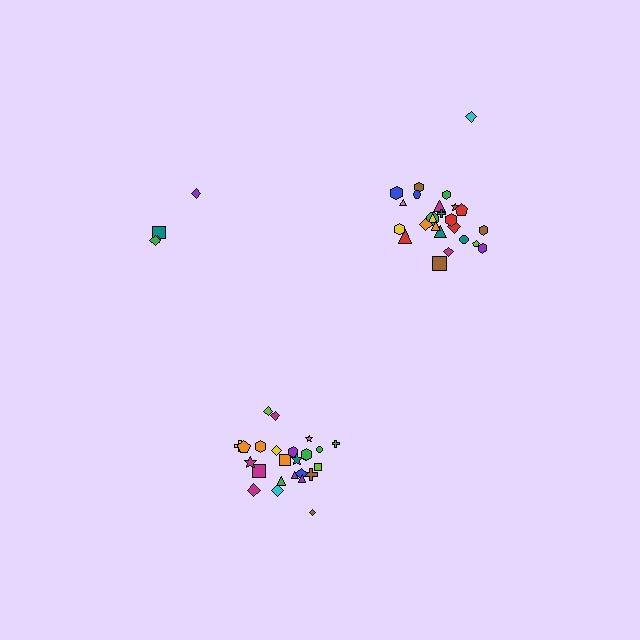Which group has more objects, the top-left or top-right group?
The top-right group.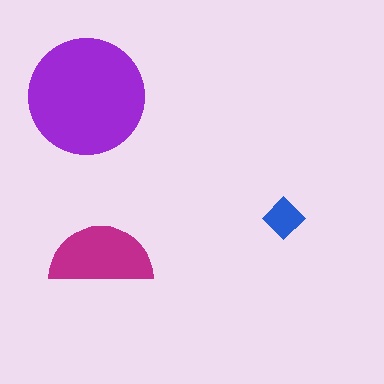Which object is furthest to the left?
The purple circle is leftmost.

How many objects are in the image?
There are 3 objects in the image.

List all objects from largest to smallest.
The purple circle, the magenta semicircle, the blue diamond.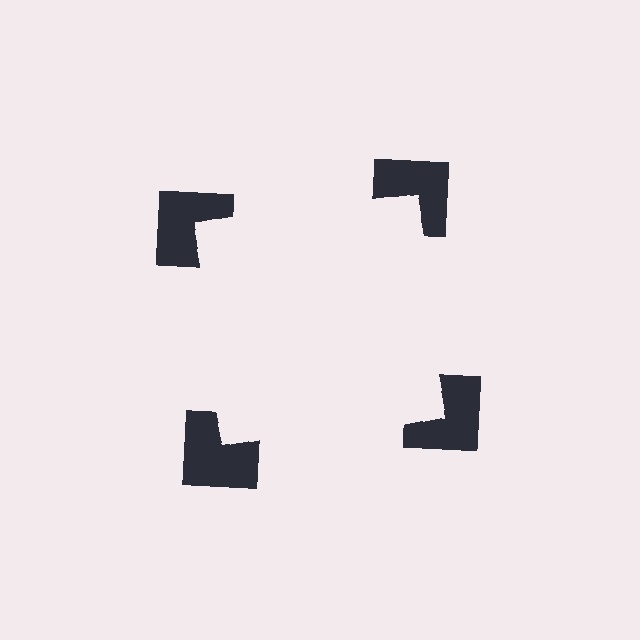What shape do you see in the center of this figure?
An illusory square — its edges are inferred from the aligned wedge cuts in the notched squares, not physically drawn.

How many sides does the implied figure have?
4 sides.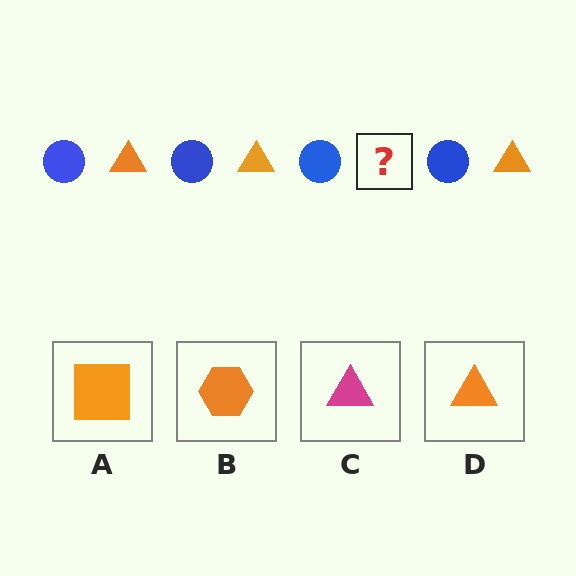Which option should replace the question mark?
Option D.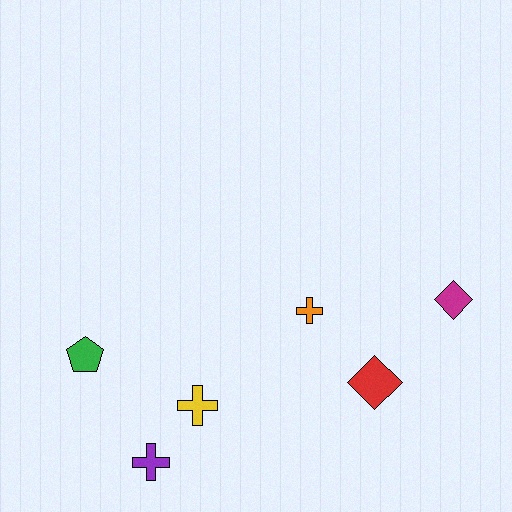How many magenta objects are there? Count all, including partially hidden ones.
There is 1 magenta object.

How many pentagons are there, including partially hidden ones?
There is 1 pentagon.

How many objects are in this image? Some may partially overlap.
There are 6 objects.